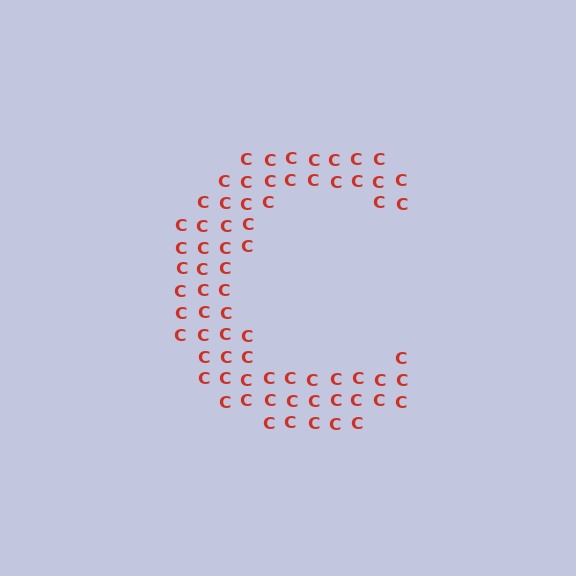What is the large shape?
The large shape is the letter C.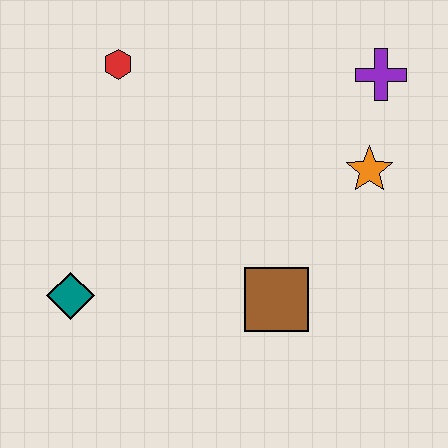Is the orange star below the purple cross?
Yes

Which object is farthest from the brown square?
The red hexagon is farthest from the brown square.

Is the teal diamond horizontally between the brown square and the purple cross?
No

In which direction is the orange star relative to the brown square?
The orange star is above the brown square.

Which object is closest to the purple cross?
The orange star is closest to the purple cross.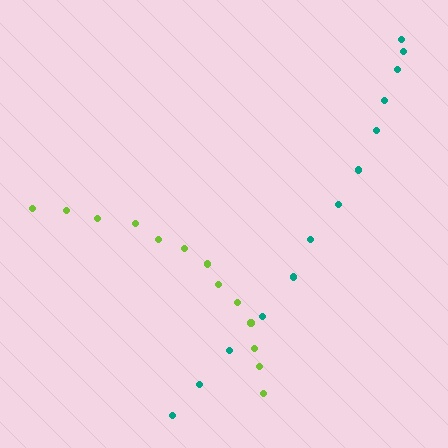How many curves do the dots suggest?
There are 2 distinct paths.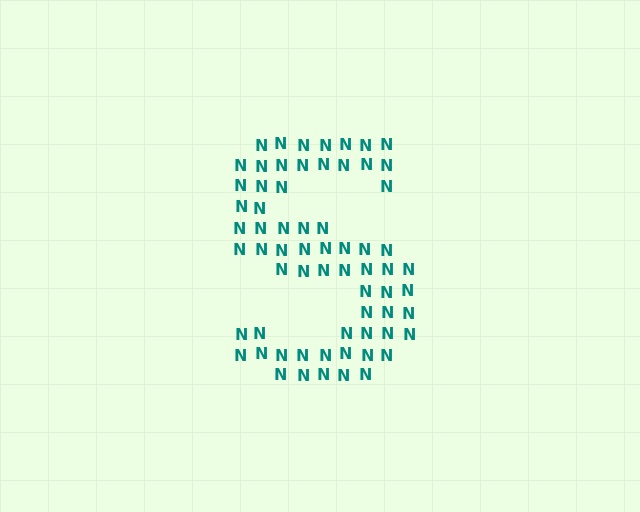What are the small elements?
The small elements are letter N's.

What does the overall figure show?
The overall figure shows the letter S.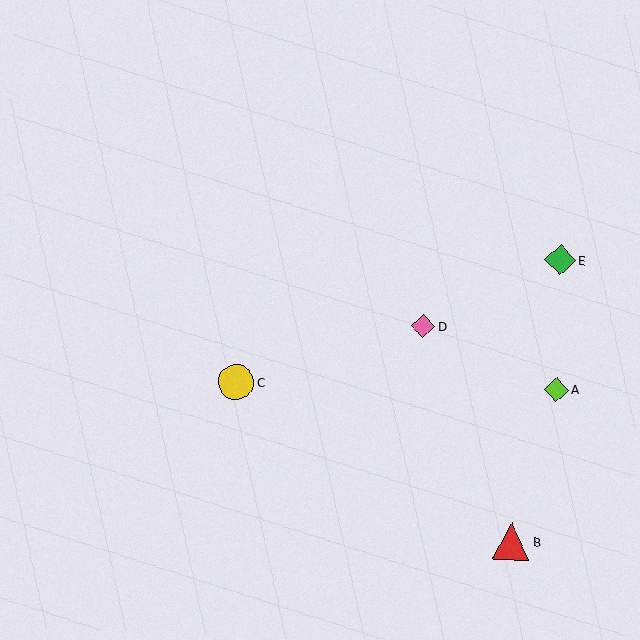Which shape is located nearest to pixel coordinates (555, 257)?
The green diamond (labeled E) at (560, 260) is nearest to that location.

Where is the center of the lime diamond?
The center of the lime diamond is at (556, 389).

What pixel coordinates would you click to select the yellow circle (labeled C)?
Click at (236, 382) to select the yellow circle C.